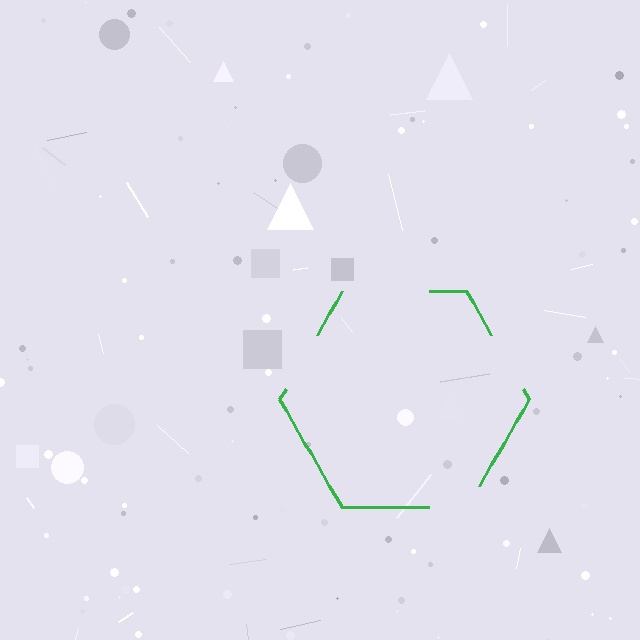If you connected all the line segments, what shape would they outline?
They would outline a hexagon.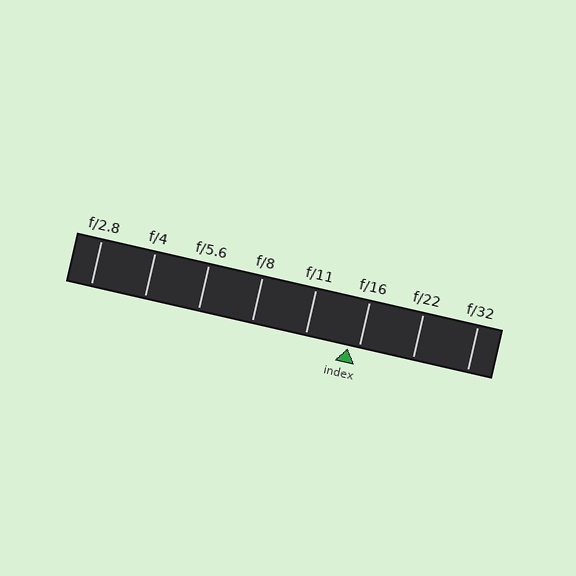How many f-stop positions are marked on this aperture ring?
There are 8 f-stop positions marked.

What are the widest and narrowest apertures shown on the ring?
The widest aperture shown is f/2.8 and the narrowest is f/32.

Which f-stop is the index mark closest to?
The index mark is closest to f/16.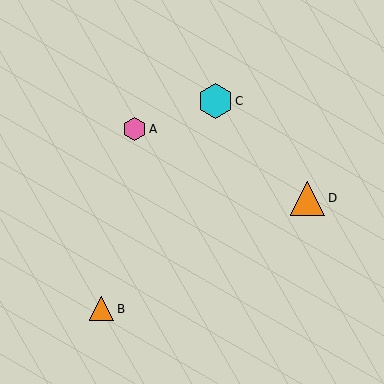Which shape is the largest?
The cyan hexagon (labeled C) is the largest.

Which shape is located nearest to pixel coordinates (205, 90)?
The cyan hexagon (labeled C) at (215, 101) is nearest to that location.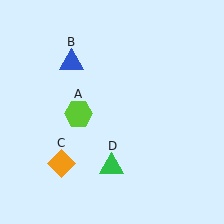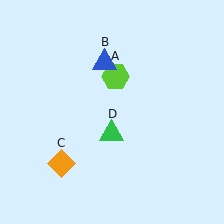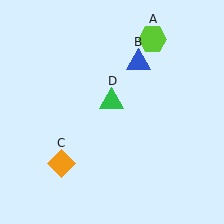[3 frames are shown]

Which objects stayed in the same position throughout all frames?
Orange diamond (object C) remained stationary.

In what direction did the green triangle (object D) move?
The green triangle (object D) moved up.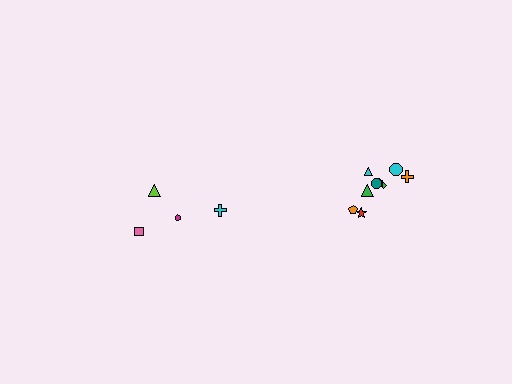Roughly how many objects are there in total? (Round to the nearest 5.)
Roughly 15 objects in total.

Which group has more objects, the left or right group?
The right group.